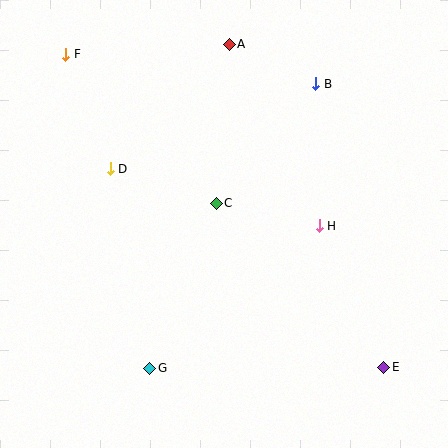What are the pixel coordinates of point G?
Point G is at (150, 368).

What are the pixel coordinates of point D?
Point D is at (110, 169).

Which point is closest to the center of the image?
Point C at (216, 203) is closest to the center.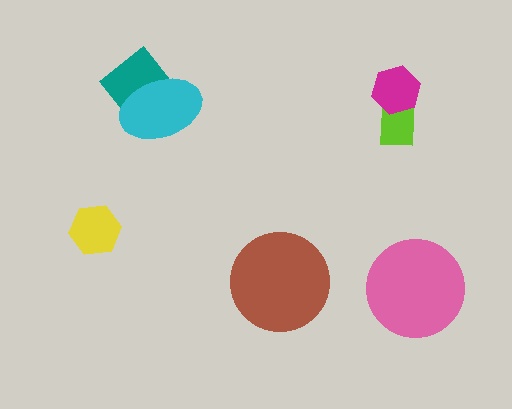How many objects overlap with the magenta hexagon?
1 object overlaps with the magenta hexagon.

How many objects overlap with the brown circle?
0 objects overlap with the brown circle.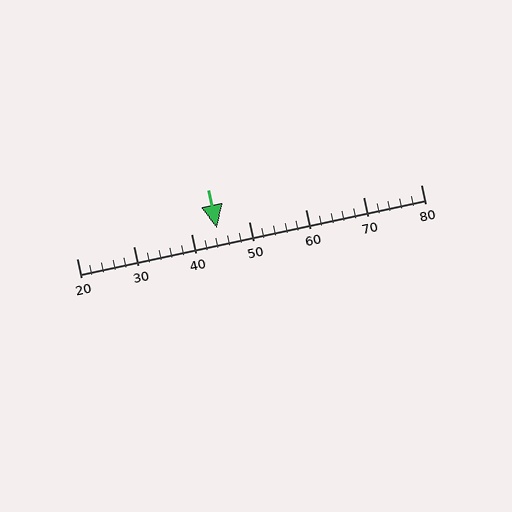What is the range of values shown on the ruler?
The ruler shows values from 20 to 80.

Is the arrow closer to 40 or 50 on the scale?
The arrow is closer to 40.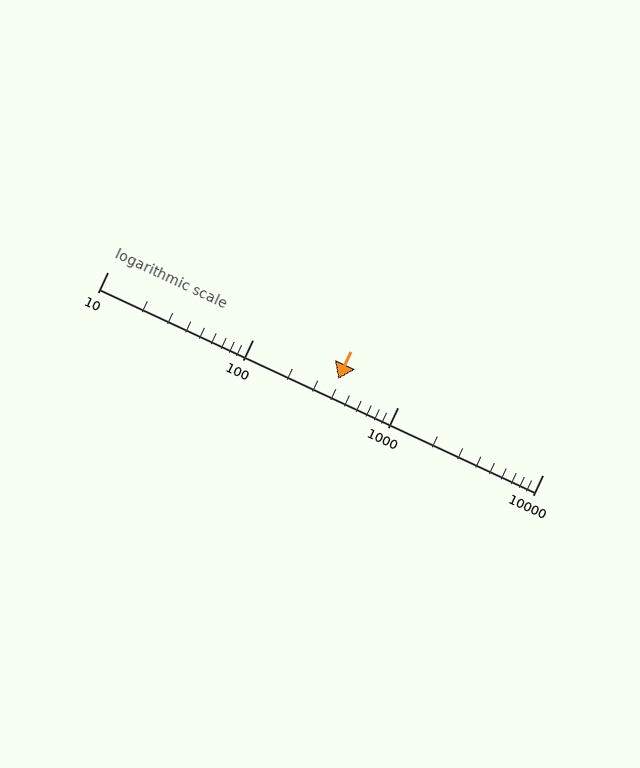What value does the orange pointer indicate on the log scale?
The pointer indicates approximately 390.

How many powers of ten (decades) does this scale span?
The scale spans 3 decades, from 10 to 10000.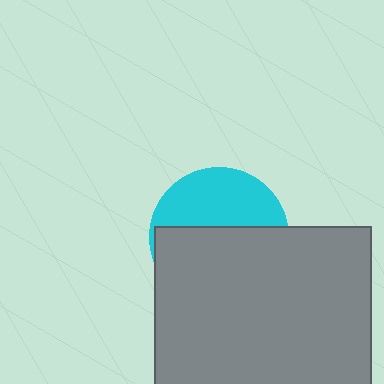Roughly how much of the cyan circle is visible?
A small part of it is visible (roughly 40%).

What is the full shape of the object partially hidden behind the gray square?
The partially hidden object is a cyan circle.